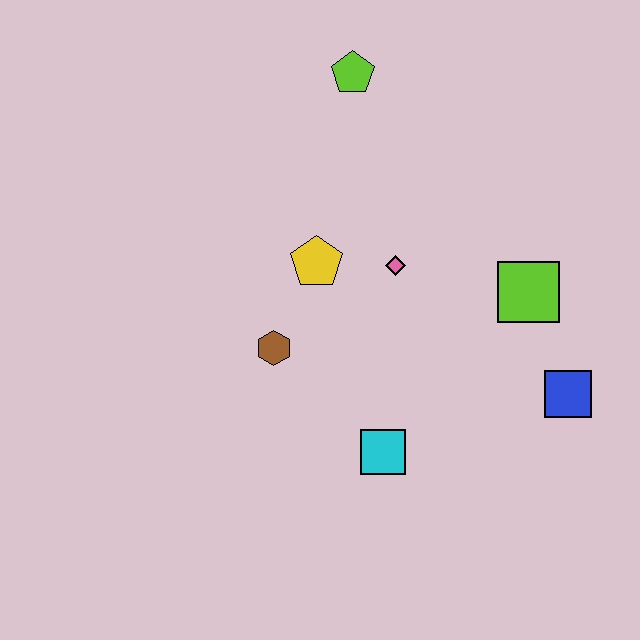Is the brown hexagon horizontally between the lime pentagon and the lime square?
No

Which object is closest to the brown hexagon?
The yellow pentagon is closest to the brown hexagon.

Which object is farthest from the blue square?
The lime pentagon is farthest from the blue square.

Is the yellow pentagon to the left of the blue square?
Yes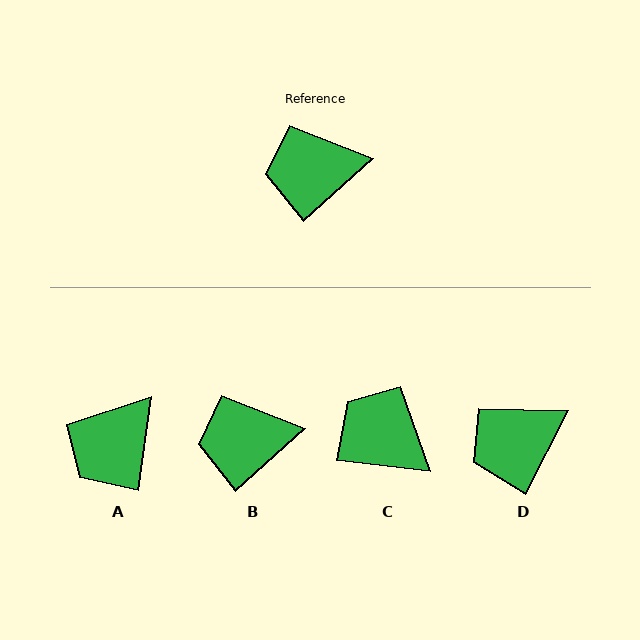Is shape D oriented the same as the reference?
No, it is off by about 21 degrees.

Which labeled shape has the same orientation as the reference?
B.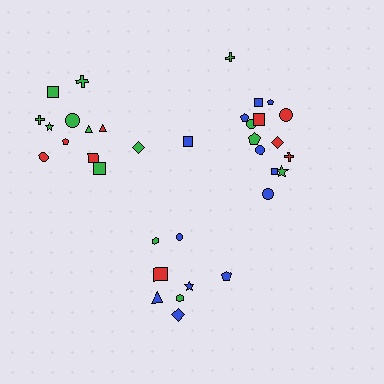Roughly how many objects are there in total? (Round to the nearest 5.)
Roughly 35 objects in total.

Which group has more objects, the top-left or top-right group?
The top-right group.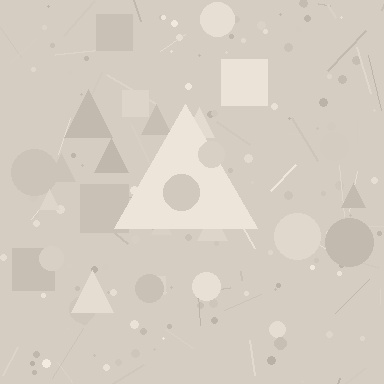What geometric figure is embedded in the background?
A triangle is embedded in the background.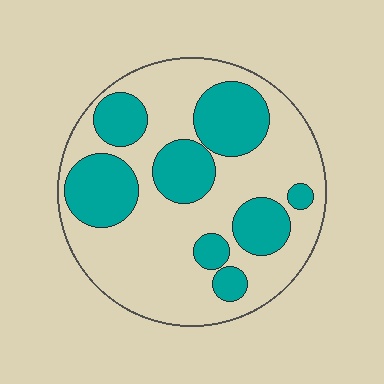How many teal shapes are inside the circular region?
8.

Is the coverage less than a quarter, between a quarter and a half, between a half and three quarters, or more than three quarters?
Between a quarter and a half.